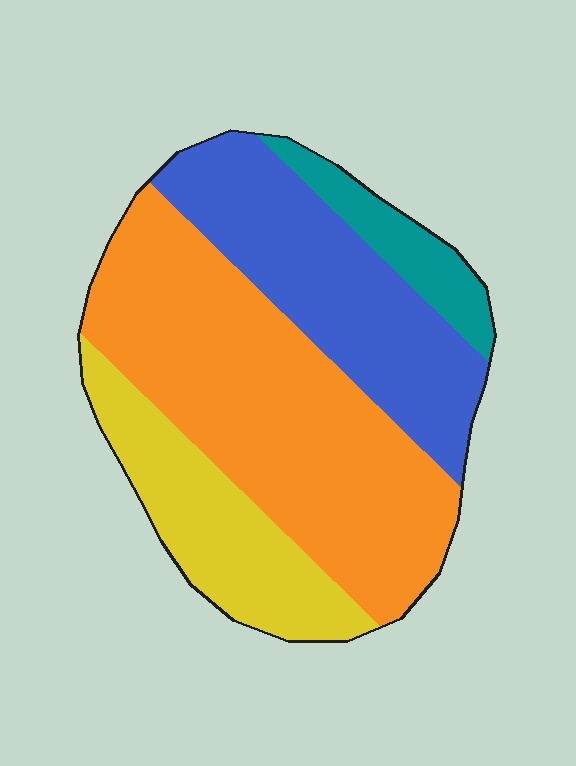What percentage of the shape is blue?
Blue takes up about one quarter (1/4) of the shape.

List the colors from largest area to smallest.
From largest to smallest: orange, blue, yellow, teal.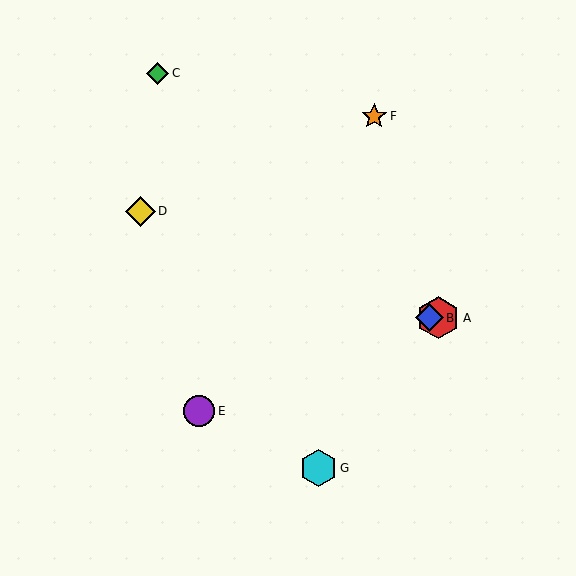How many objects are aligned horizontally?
2 objects (A, B) are aligned horizontally.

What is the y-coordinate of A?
Object A is at y≈318.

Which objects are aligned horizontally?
Objects A, B are aligned horizontally.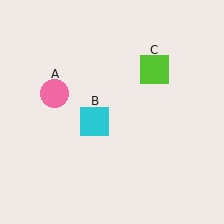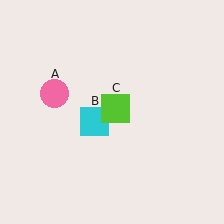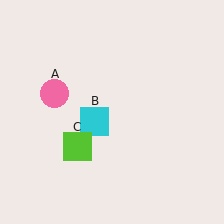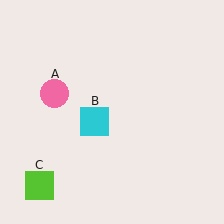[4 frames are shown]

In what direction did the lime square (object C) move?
The lime square (object C) moved down and to the left.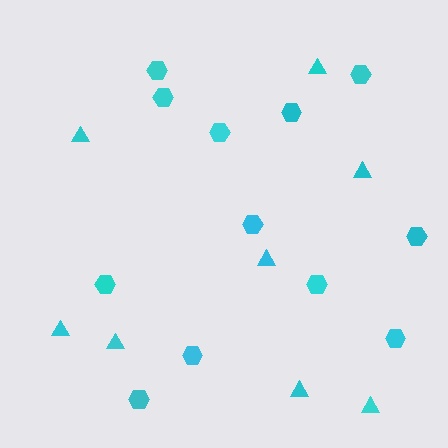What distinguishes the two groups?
There are 2 groups: one group of triangles (8) and one group of hexagons (12).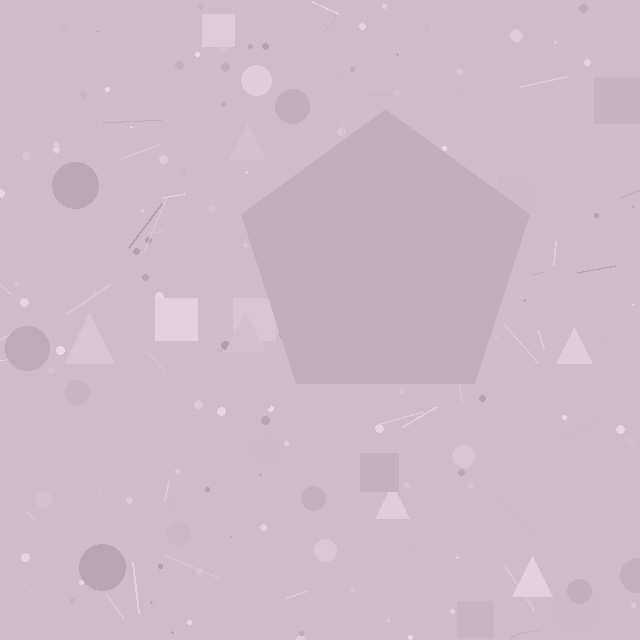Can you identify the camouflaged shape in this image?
The camouflaged shape is a pentagon.